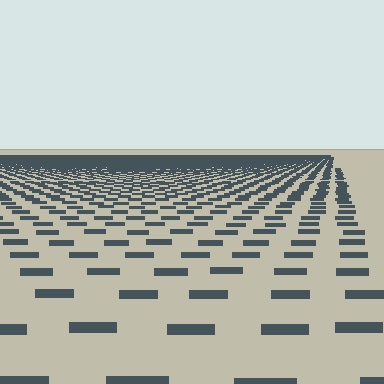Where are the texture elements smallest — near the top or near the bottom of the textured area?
Near the top.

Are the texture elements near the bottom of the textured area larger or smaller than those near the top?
Larger. Near the bottom, elements are closer to the viewer and appear at a bigger on-screen size.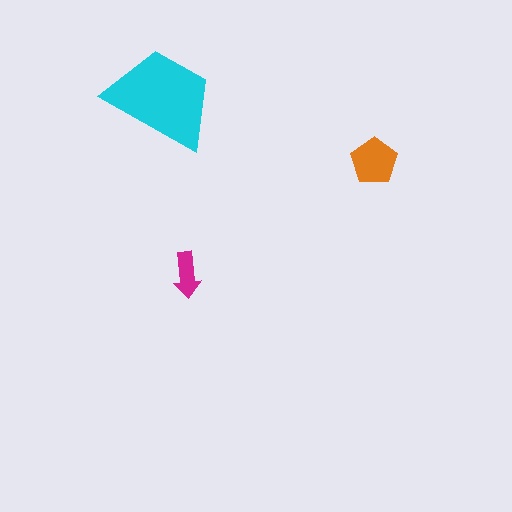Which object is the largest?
The cyan trapezoid.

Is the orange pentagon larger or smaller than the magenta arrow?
Larger.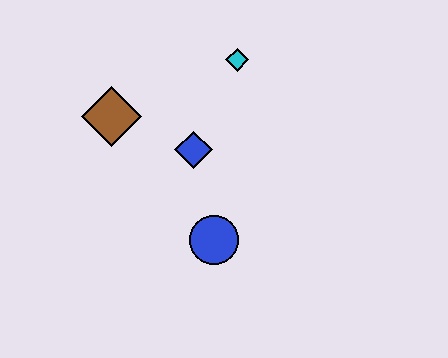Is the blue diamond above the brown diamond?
No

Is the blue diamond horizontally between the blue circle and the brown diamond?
Yes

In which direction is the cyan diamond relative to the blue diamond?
The cyan diamond is above the blue diamond.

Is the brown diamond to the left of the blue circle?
Yes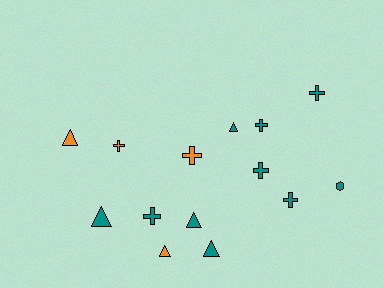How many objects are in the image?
There are 14 objects.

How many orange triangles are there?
There are 2 orange triangles.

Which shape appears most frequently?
Cross, with 7 objects.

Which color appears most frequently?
Teal, with 10 objects.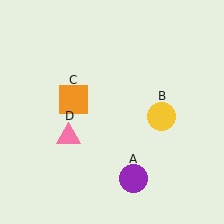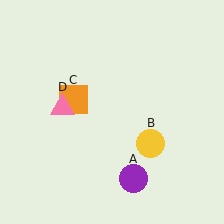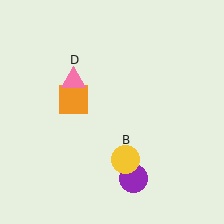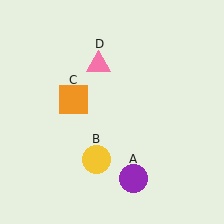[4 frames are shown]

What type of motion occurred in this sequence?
The yellow circle (object B), pink triangle (object D) rotated clockwise around the center of the scene.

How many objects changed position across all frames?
2 objects changed position: yellow circle (object B), pink triangle (object D).